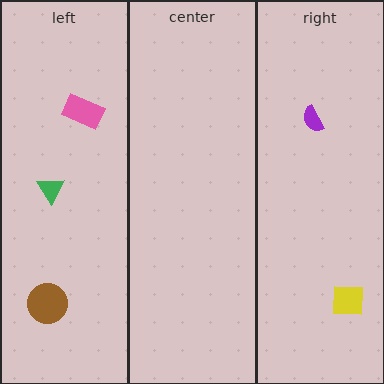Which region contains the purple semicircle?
The right region.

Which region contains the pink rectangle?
The left region.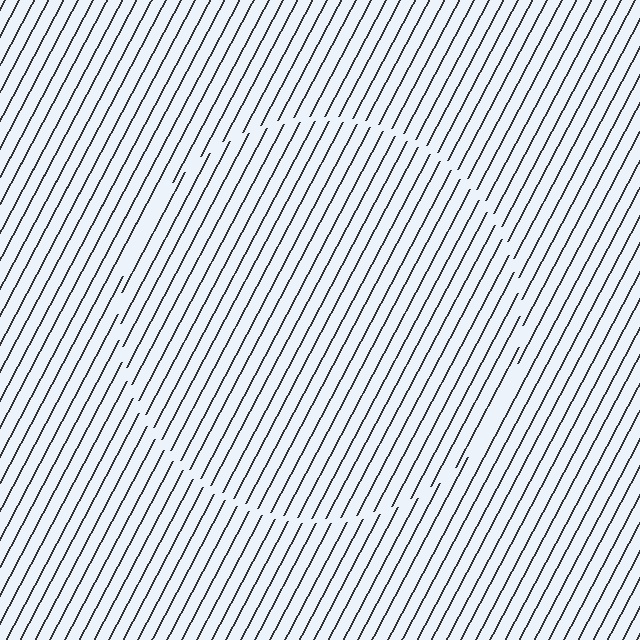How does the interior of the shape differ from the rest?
The interior of the shape contains the same grating, shifted by half a period — the contour is defined by the phase discontinuity where line-ends from the inner and outer gratings abut.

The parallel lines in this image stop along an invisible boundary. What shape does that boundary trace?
An illusory circle. The interior of the shape contains the same grating, shifted by half a period — the contour is defined by the phase discontinuity where line-ends from the inner and outer gratings abut.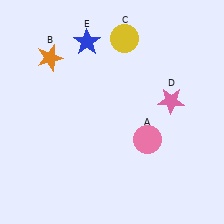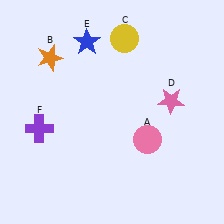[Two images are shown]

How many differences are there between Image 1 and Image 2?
There is 1 difference between the two images.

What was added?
A purple cross (F) was added in Image 2.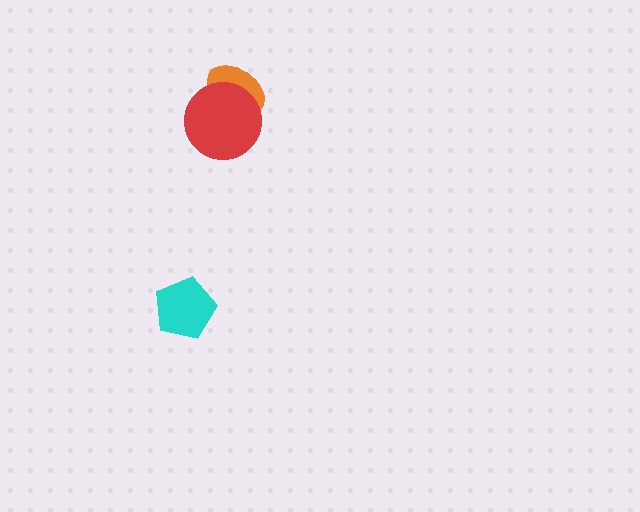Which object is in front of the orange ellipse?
The red circle is in front of the orange ellipse.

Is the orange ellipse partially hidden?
Yes, it is partially covered by another shape.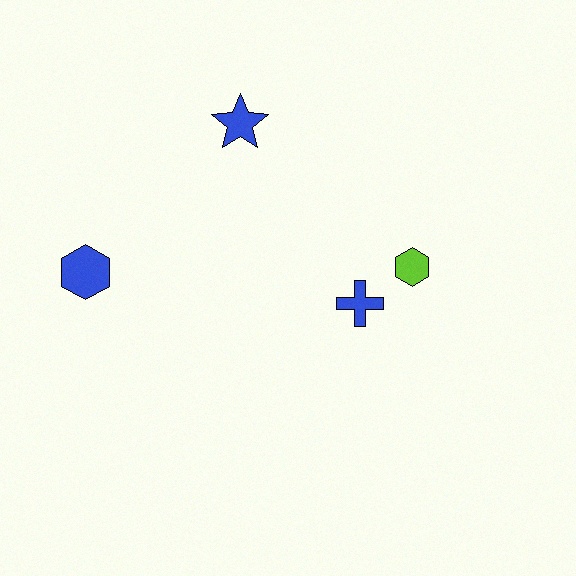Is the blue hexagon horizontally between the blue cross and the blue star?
No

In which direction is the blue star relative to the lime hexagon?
The blue star is to the left of the lime hexagon.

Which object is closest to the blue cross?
The lime hexagon is closest to the blue cross.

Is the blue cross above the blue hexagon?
No